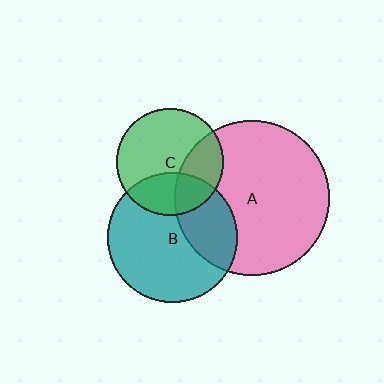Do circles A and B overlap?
Yes.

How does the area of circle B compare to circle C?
Approximately 1.5 times.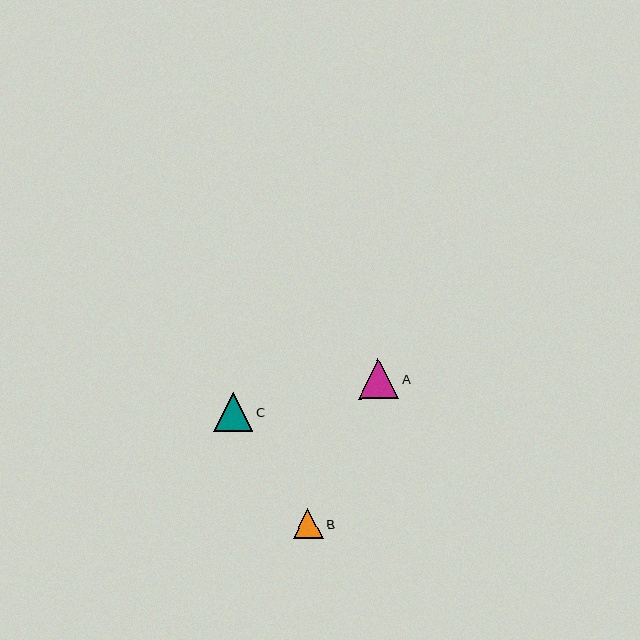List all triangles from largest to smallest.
From largest to smallest: A, C, B.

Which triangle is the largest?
Triangle A is the largest with a size of approximately 41 pixels.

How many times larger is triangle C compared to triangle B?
Triangle C is approximately 1.3 times the size of triangle B.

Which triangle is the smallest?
Triangle B is the smallest with a size of approximately 30 pixels.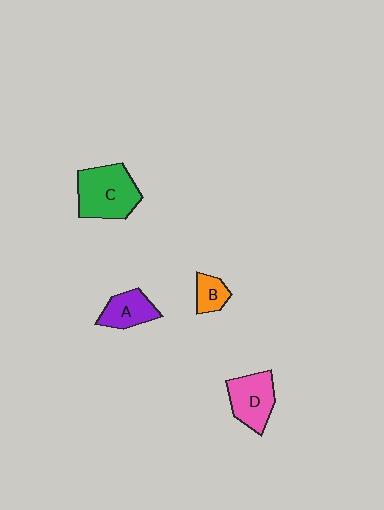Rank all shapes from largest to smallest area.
From largest to smallest: C (green), D (pink), A (purple), B (orange).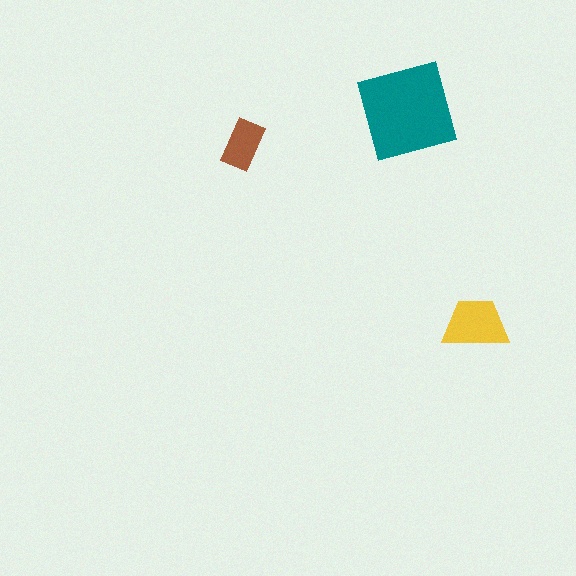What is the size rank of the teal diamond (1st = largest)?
1st.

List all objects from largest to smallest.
The teal diamond, the yellow trapezoid, the brown rectangle.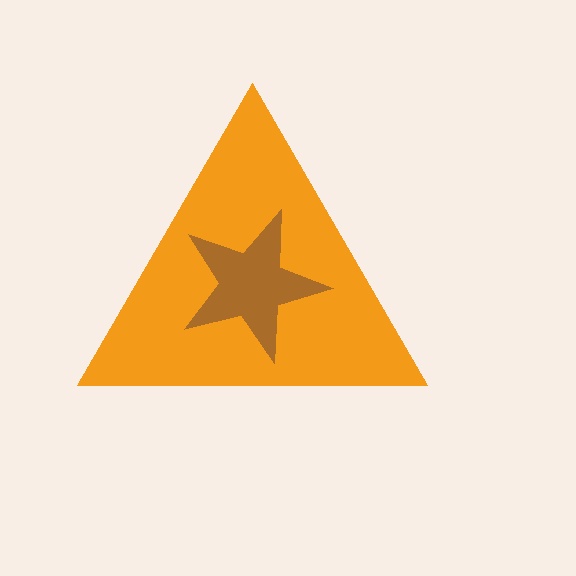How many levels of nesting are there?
2.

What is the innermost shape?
The brown star.